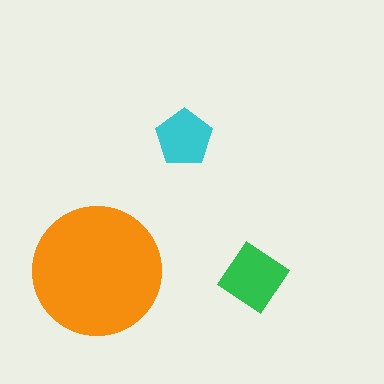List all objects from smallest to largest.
The cyan pentagon, the green diamond, the orange circle.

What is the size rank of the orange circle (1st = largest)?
1st.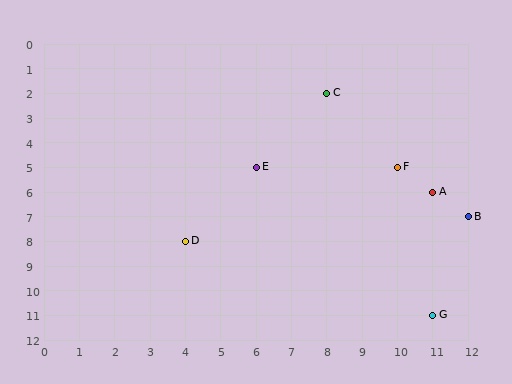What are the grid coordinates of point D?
Point D is at grid coordinates (4, 8).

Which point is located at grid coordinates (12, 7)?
Point B is at (12, 7).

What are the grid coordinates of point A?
Point A is at grid coordinates (11, 6).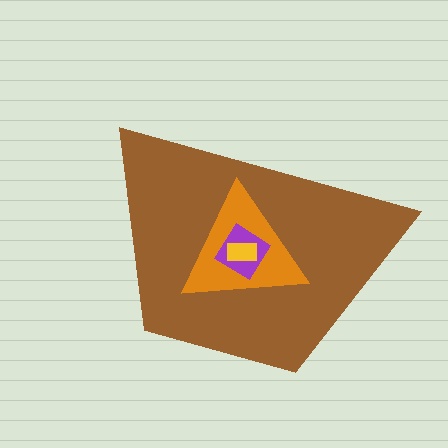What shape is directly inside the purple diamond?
The yellow rectangle.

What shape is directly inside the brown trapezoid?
The orange triangle.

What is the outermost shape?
The brown trapezoid.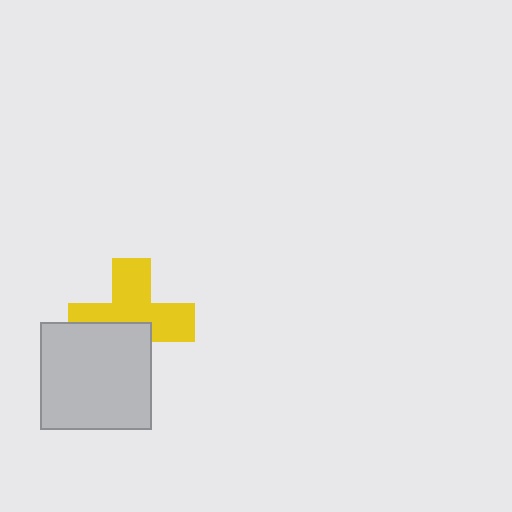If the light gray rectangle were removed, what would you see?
You would see the complete yellow cross.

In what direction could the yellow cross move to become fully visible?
The yellow cross could move up. That would shift it out from behind the light gray rectangle entirely.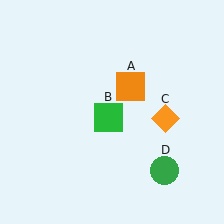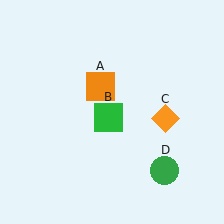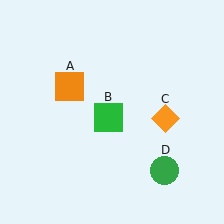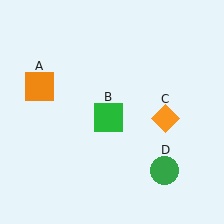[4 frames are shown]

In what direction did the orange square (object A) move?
The orange square (object A) moved left.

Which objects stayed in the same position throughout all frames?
Green square (object B) and orange diamond (object C) and green circle (object D) remained stationary.